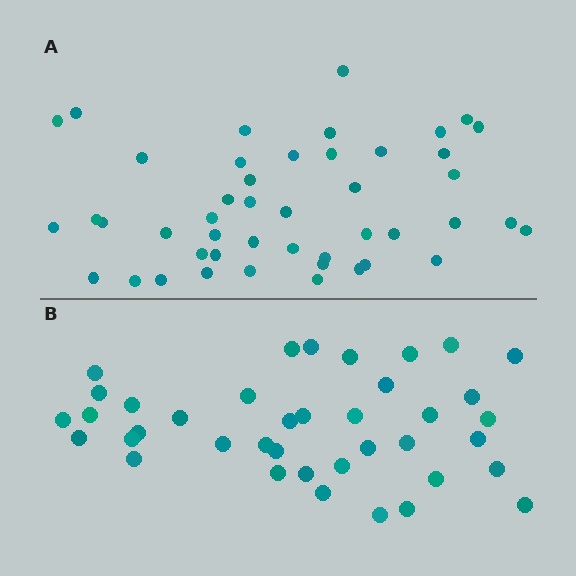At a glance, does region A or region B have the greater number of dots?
Region A (the top region) has more dots.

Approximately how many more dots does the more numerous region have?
Region A has roughly 8 or so more dots than region B.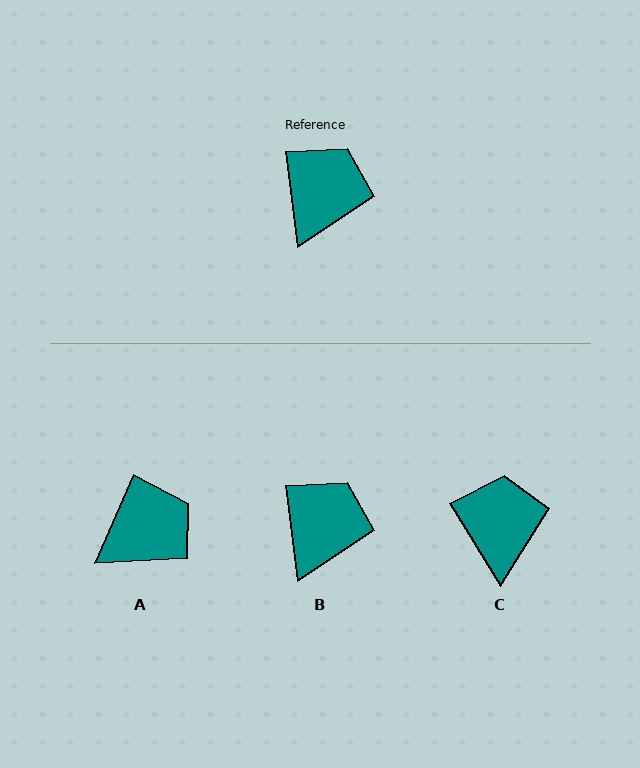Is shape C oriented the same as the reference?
No, it is off by about 24 degrees.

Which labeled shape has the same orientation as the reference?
B.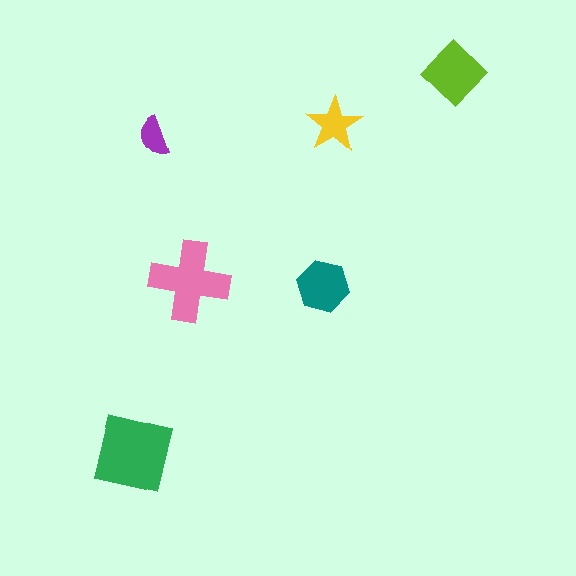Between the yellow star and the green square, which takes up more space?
The green square.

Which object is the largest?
The green square.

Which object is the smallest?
The purple semicircle.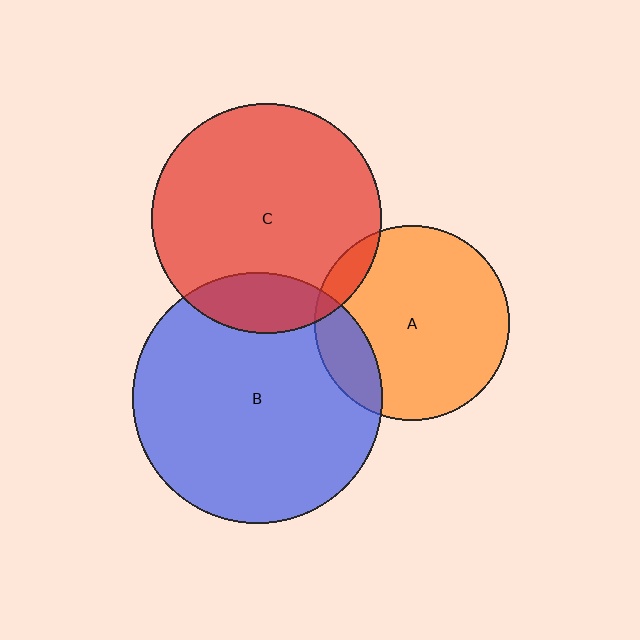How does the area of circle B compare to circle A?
Approximately 1.6 times.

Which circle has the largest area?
Circle B (blue).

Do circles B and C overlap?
Yes.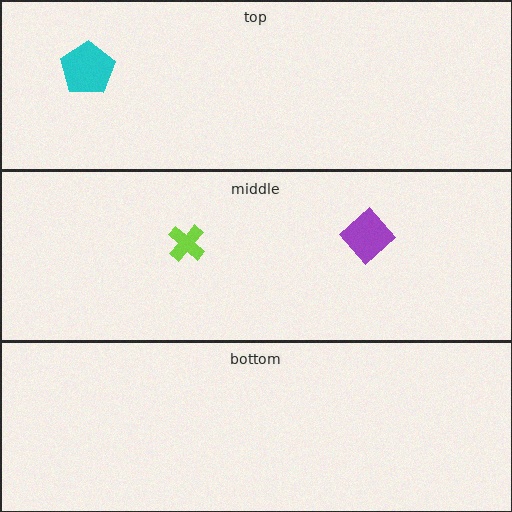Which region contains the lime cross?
The middle region.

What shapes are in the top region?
The cyan pentagon.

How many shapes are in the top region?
1.